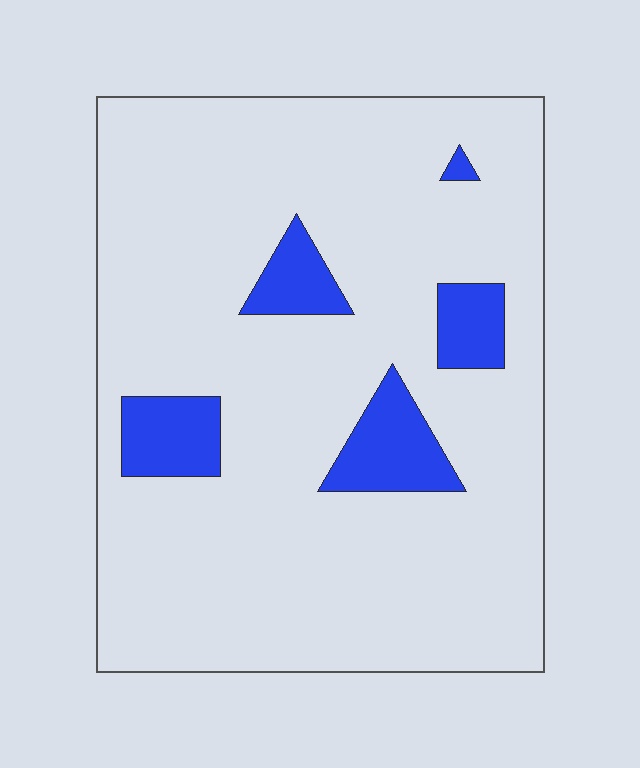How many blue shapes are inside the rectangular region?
5.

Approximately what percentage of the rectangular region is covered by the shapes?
Approximately 10%.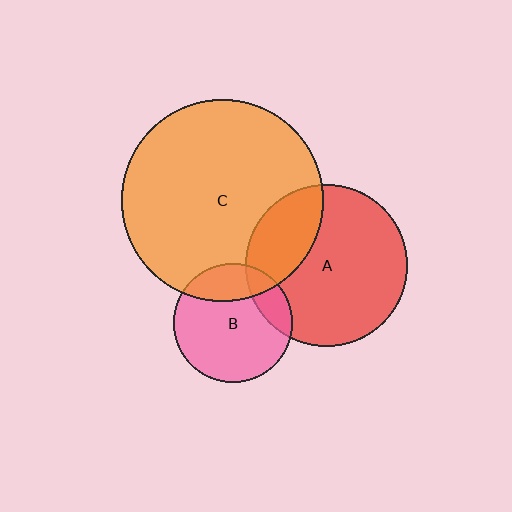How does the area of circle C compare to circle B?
Approximately 2.9 times.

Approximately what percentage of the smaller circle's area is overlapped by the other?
Approximately 20%.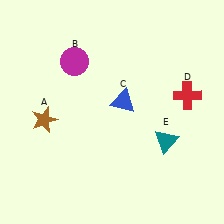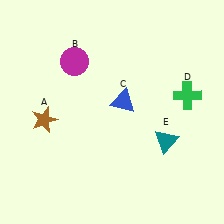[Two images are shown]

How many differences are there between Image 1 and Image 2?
There is 1 difference between the two images.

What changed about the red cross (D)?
In Image 1, D is red. In Image 2, it changed to green.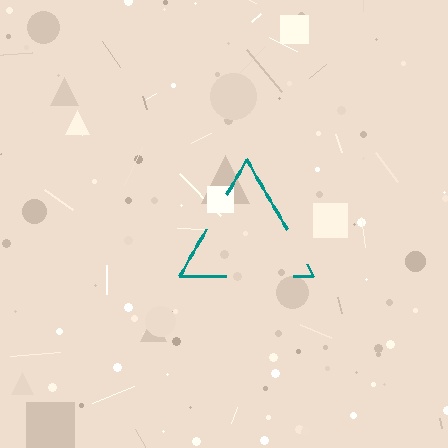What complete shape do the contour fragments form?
The contour fragments form a triangle.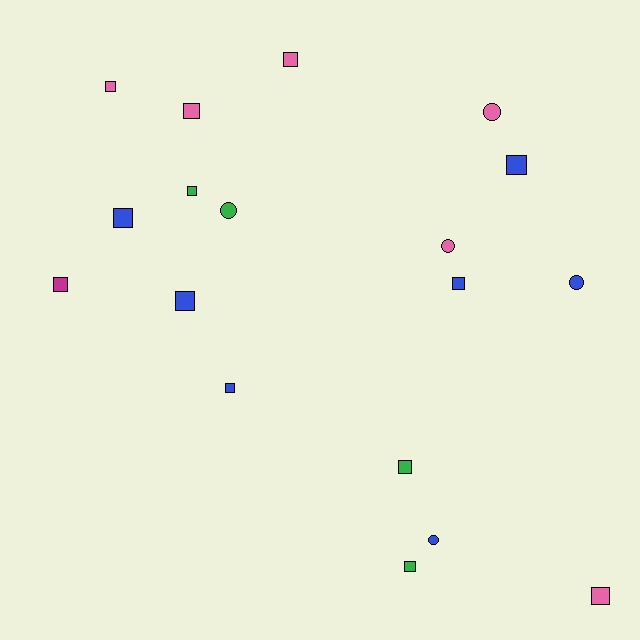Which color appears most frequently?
Blue, with 7 objects.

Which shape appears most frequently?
Square, with 13 objects.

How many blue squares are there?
There are 5 blue squares.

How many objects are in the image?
There are 18 objects.